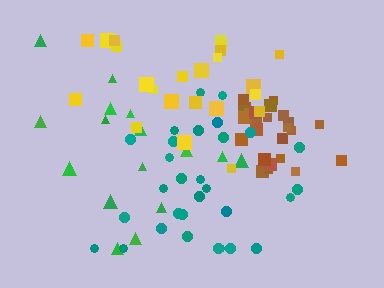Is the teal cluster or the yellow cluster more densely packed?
Teal.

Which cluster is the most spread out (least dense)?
Green.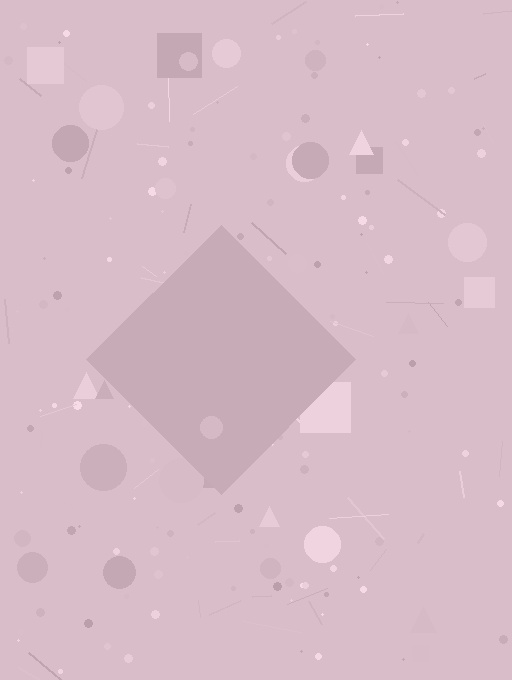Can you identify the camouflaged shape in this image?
The camouflaged shape is a diamond.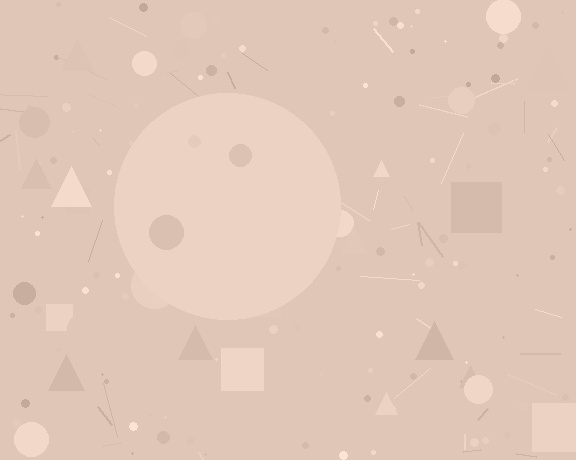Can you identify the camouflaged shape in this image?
The camouflaged shape is a circle.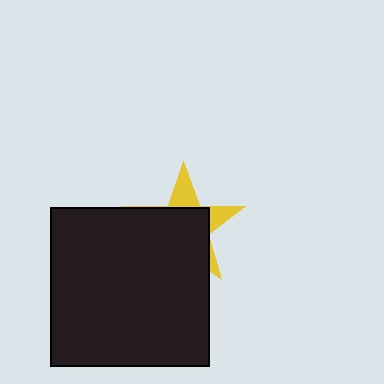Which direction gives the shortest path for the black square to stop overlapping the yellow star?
Moving down gives the shortest separation.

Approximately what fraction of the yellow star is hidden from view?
Roughly 68% of the yellow star is hidden behind the black square.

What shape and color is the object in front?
The object in front is a black square.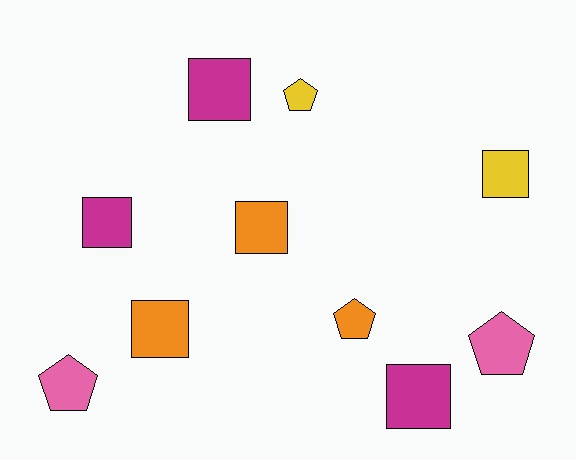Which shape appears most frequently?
Square, with 6 objects.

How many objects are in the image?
There are 10 objects.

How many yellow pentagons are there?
There is 1 yellow pentagon.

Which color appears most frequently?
Orange, with 3 objects.